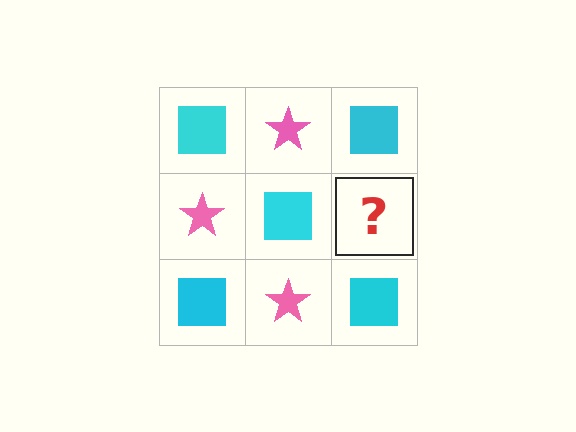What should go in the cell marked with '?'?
The missing cell should contain a pink star.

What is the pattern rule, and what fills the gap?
The rule is that it alternates cyan square and pink star in a checkerboard pattern. The gap should be filled with a pink star.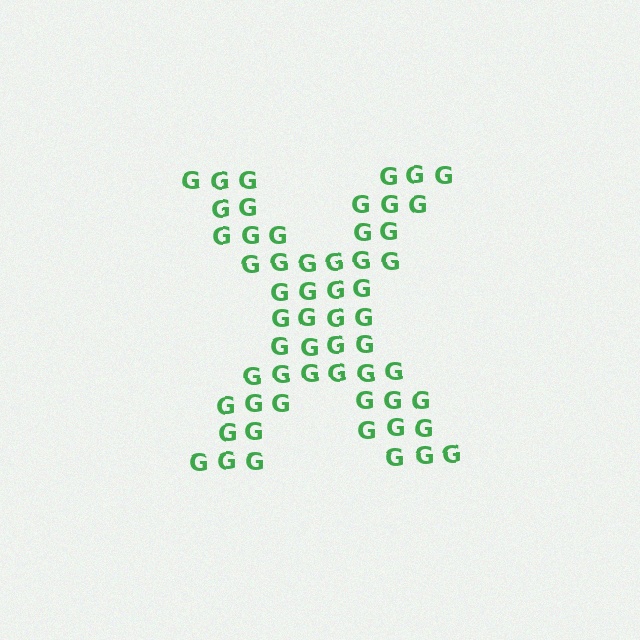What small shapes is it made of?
It is made of small letter G's.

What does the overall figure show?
The overall figure shows the letter X.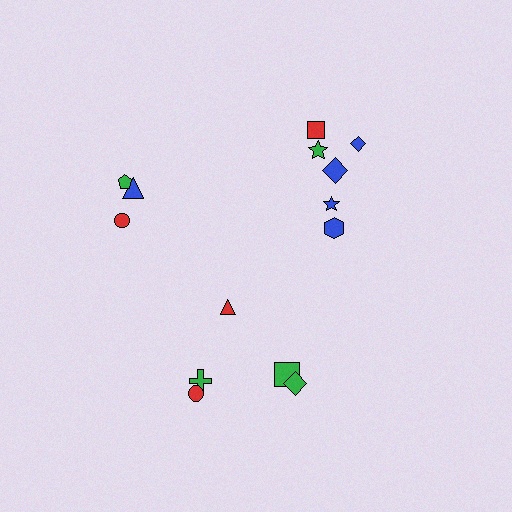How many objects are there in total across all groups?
There are 14 objects.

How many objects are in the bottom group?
There are 5 objects.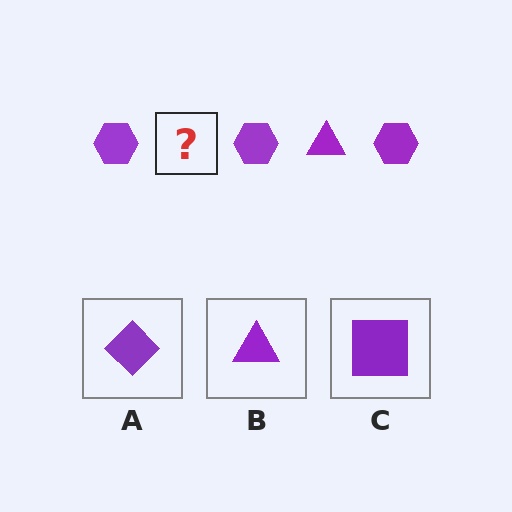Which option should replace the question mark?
Option B.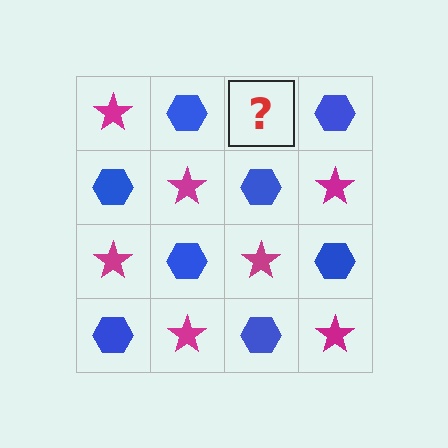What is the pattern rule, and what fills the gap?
The rule is that it alternates magenta star and blue hexagon in a checkerboard pattern. The gap should be filled with a magenta star.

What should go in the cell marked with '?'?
The missing cell should contain a magenta star.